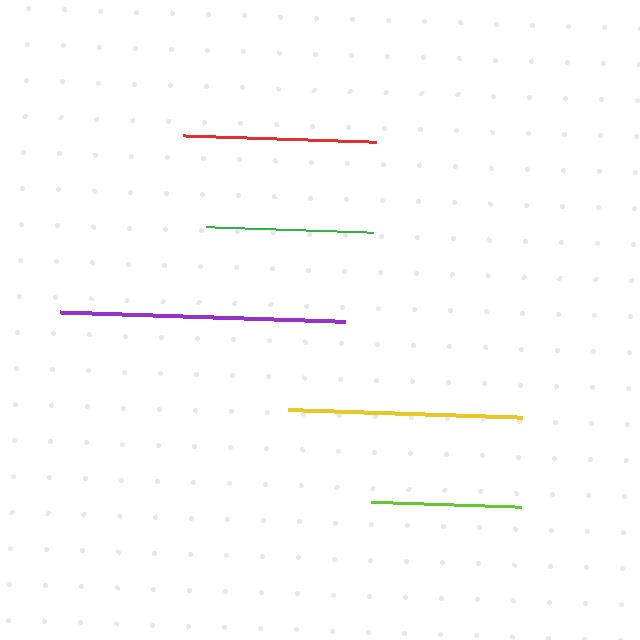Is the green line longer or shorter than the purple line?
The purple line is longer than the green line.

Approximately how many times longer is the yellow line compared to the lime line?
The yellow line is approximately 1.6 times the length of the lime line.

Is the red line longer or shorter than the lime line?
The red line is longer than the lime line.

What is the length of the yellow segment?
The yellow segment is approximately 233 pixels long.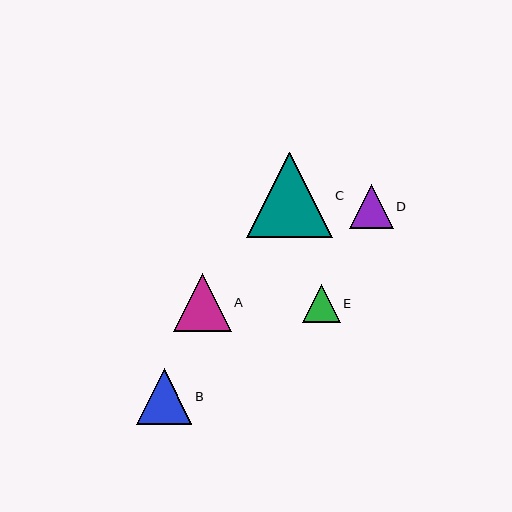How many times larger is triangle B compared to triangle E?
Triangle B is approximately 1.5 times the size of triangle E.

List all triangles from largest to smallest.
From largest to smallest: C, A, B, D, E.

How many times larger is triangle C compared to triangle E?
Triangle C is approximately 2.3 times the size of triangle E.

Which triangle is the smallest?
Triangle E is the smallest with a size of approximately 38 pixels.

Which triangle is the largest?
Triangle C is the largest with a size of approximately 85 pixels.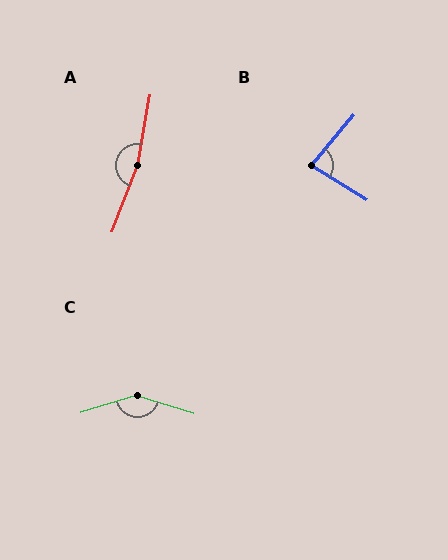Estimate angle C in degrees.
Approximately 145 degrees.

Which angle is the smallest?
B, at approximately 82 degrees.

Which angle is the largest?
A, at approximately 170 degrees.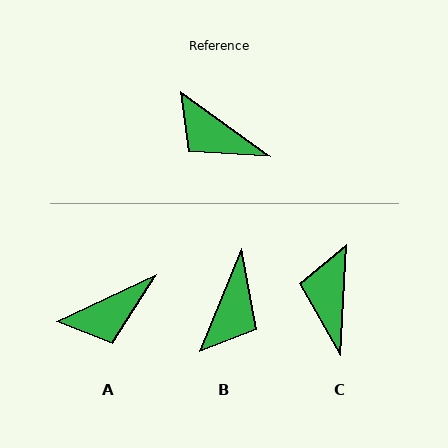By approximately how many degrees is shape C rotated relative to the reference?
Approximately 57 degrees clockwise.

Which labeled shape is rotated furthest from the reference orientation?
B, about 104 degrees away.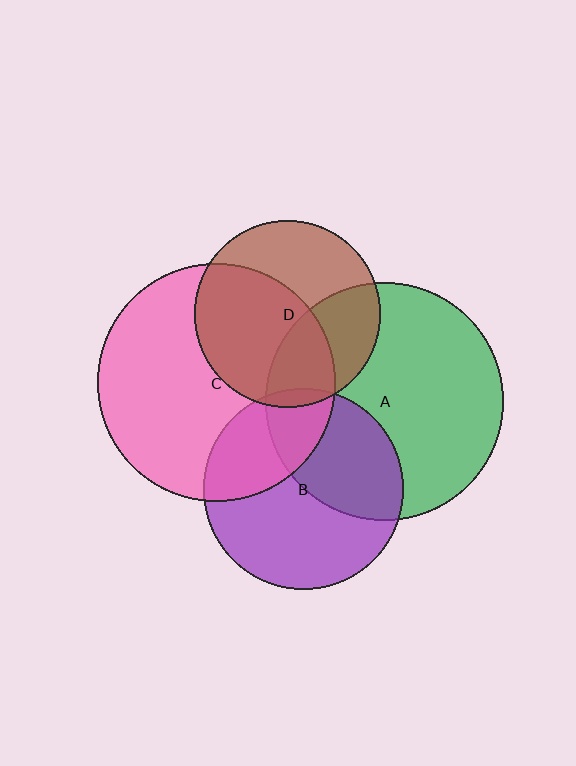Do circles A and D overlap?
Yes.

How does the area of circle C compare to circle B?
Approximately 1.4 times.